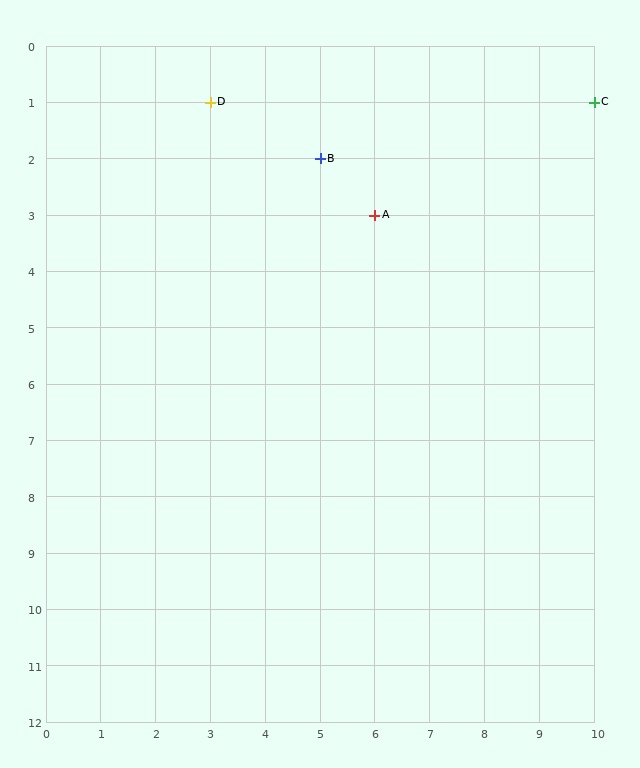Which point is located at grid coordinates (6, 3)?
Point A is at (6, 3).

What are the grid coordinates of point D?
Point D is at grid coordinates (3, 1).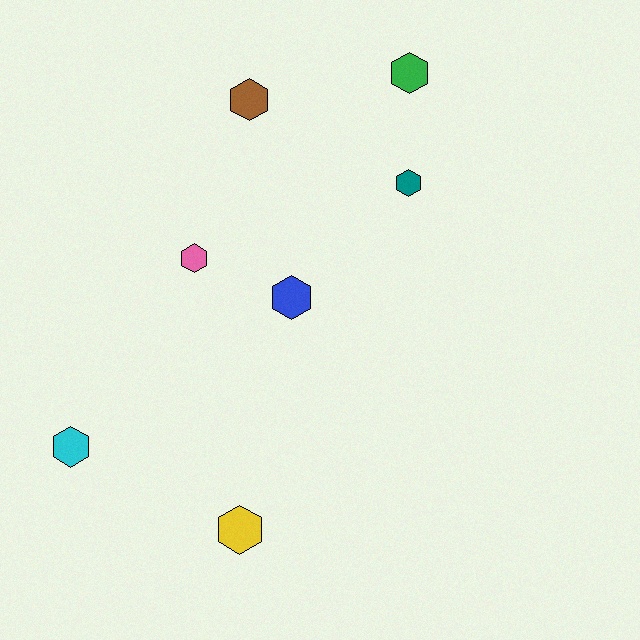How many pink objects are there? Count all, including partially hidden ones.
There is 1 pink object.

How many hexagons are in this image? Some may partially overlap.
There are 7 hexagons.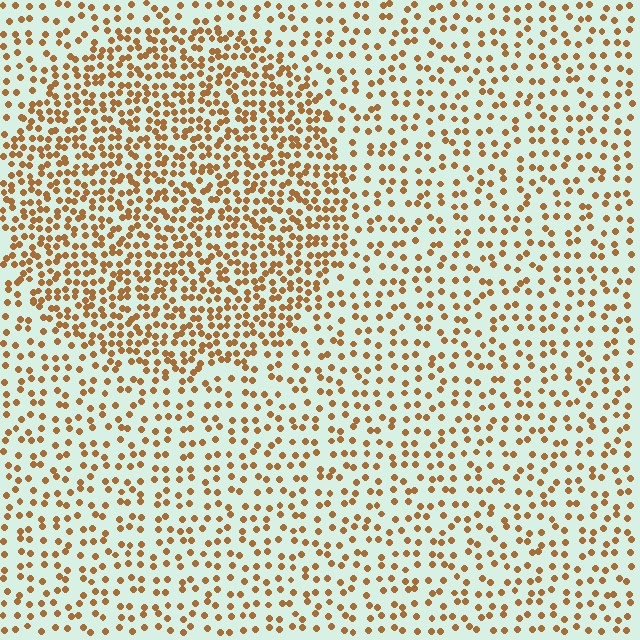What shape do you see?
I see a circle.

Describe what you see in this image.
The image contains small brown elements arranged at two different densities. A circle-shaped region is visible where the elements are more densely packed than the surrounding area.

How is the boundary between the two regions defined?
The boundary is defined by a change in element density (approximately 1.9x ratio). All elements are the same color, size, and shape.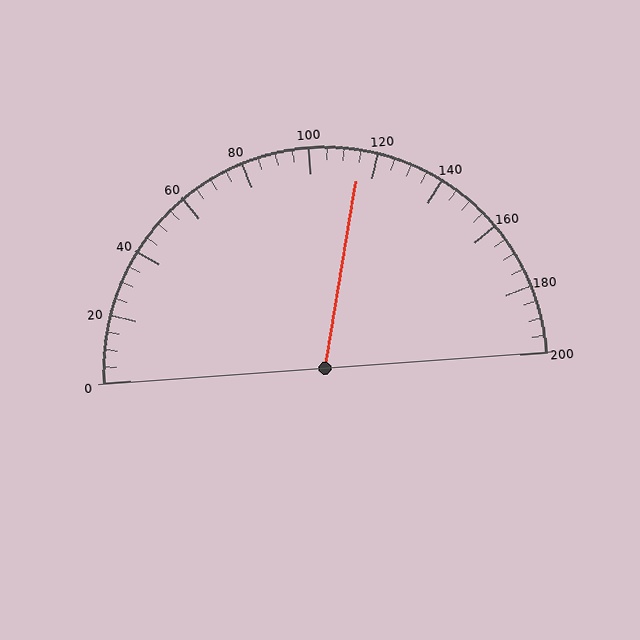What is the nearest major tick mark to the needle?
The nearest major tick mark is 120.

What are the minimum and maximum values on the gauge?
The gauge ranges from 0 to 200.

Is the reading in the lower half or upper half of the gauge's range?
The reading is in the upper half of the range (0 to 200).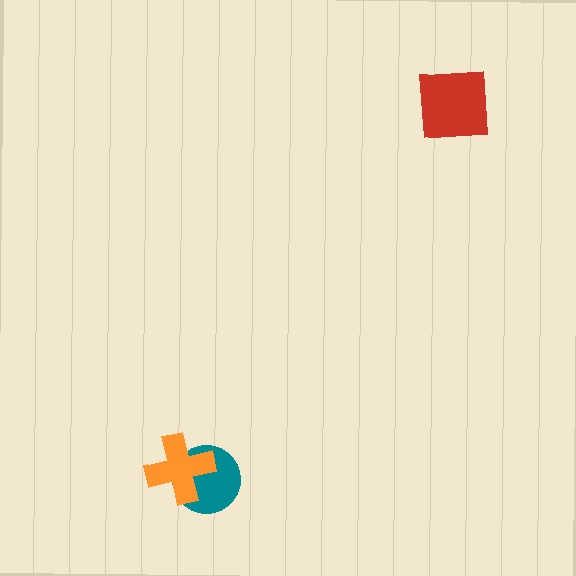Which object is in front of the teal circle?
The orange cross is in front of the teal circle.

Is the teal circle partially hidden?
Yes, it is partially covered by another shape.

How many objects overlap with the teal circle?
1 object overlaps with the teal circle.